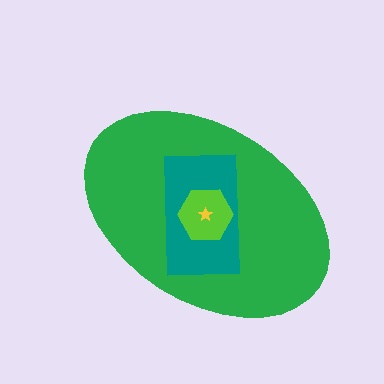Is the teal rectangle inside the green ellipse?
Yes.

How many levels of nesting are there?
4.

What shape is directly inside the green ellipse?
The teal rectangle.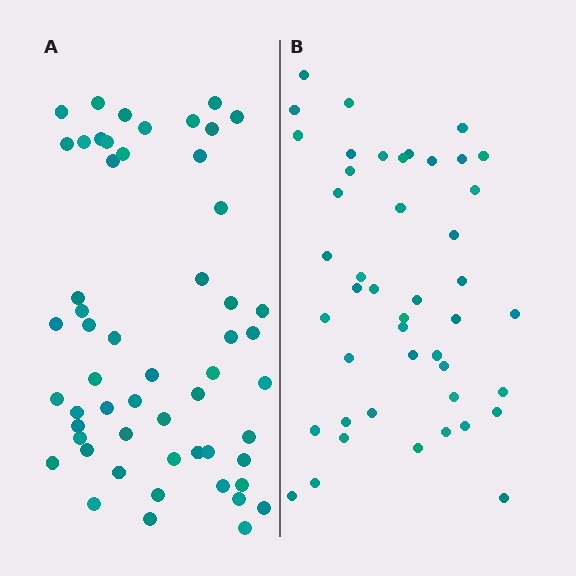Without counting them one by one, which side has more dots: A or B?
Region A (the left region) has more dots.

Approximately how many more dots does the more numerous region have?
Region A has roughly 10 or so more dots than region B.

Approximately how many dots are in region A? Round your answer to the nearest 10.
About 60 dots. (The exact count is 55, which rounds to 60.)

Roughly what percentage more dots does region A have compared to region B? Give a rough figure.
About 20% more.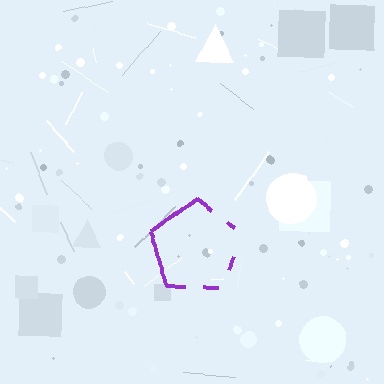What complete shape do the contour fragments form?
The contour fragments form a pentagon.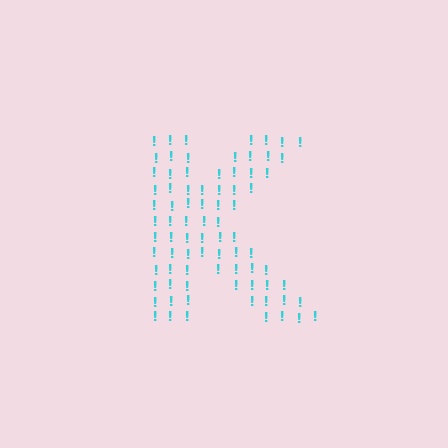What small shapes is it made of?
It is made of small exclamation marks.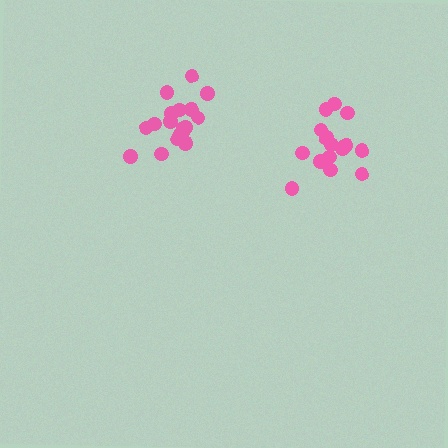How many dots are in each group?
Group 1: 18 dots, Group 2: 15 dots (33 total).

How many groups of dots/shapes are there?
There are 2 groups.